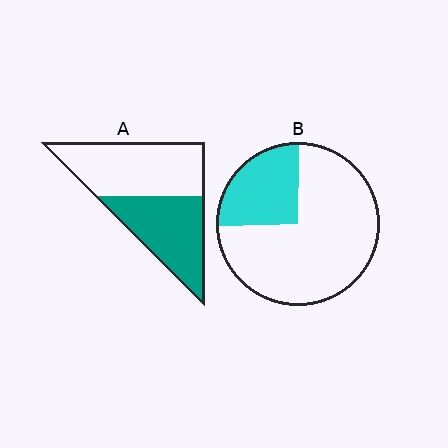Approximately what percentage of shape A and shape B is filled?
A is approximately 45% and B is approximately 25%.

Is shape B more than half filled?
No.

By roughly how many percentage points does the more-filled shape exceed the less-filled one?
By roughly 20 percentage points (A over B).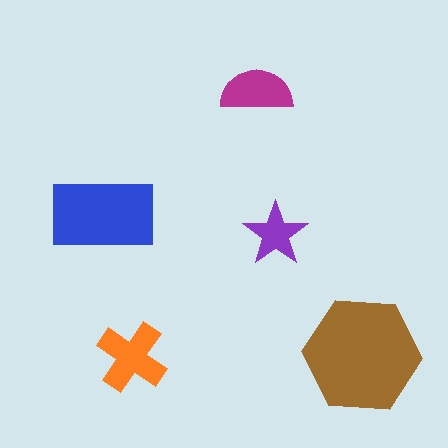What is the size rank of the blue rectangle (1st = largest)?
2nd.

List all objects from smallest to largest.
The purple star, the magenta semicircle, the orange cross, the blue rectangle, the brown hexagon.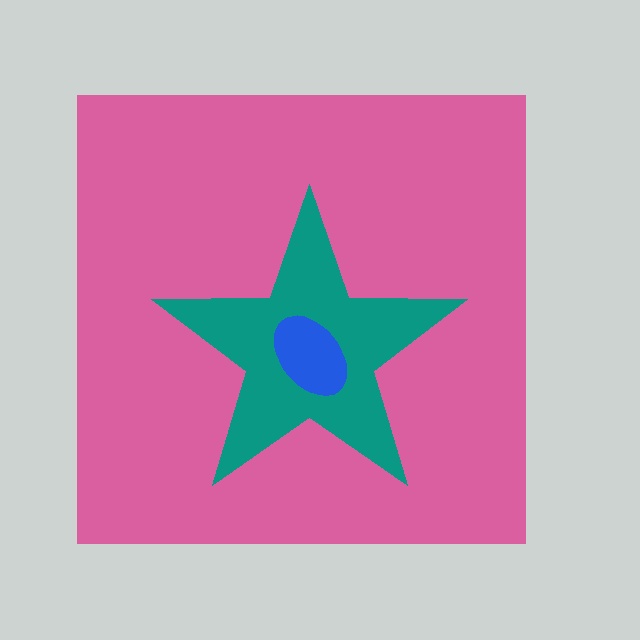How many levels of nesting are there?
3.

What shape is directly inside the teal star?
The blue ellipse.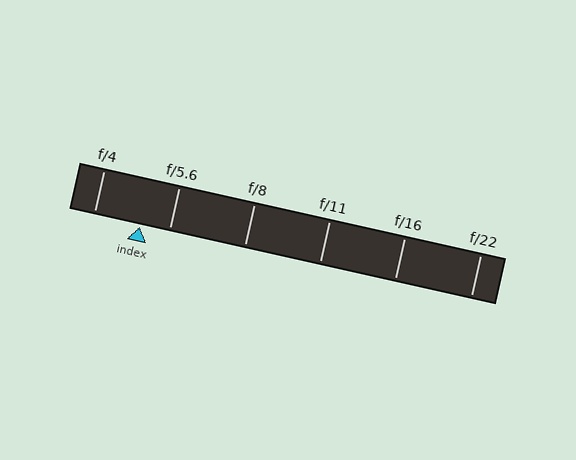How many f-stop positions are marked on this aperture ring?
There are 6 f-stop positions marked.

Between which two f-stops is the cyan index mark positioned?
The index mark is between f/4 and f/5.6.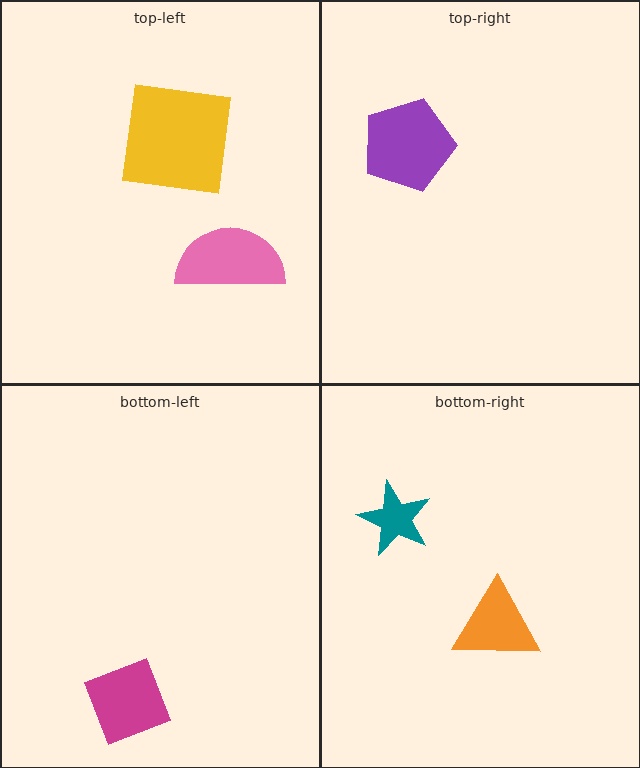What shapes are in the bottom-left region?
The magenta diamond.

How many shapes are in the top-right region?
1.